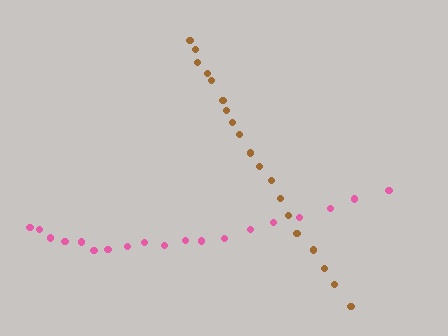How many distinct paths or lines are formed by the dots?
There are 2 distinct paths.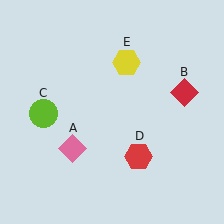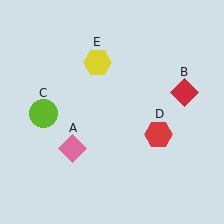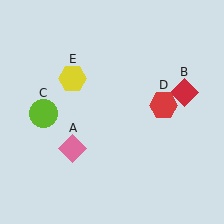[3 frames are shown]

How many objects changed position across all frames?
2 objects changed position: red hexagon (object D), yellow hexagon (object E).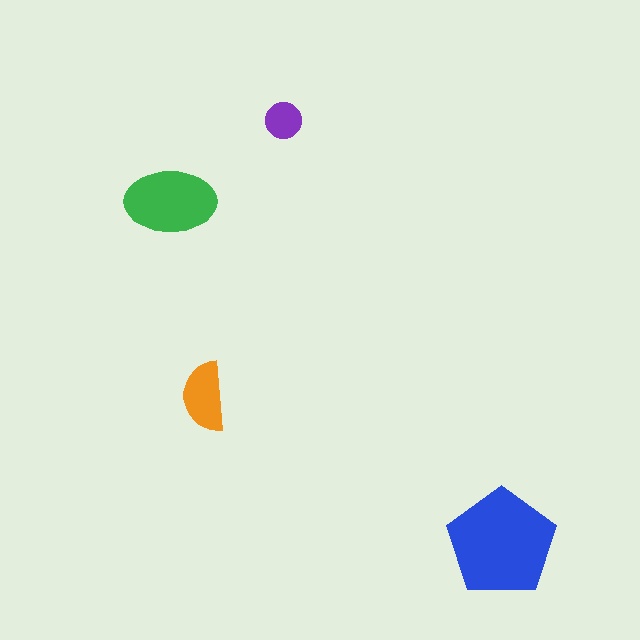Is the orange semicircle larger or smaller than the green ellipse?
Smaller.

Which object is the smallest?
The purple circle.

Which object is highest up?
The purple circle is topmost.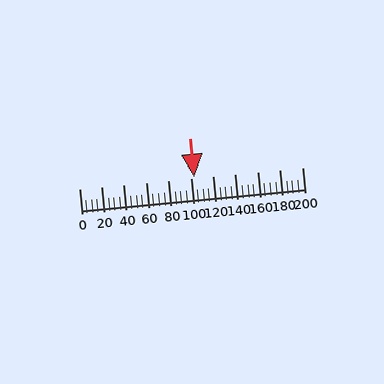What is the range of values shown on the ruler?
The ruler shows values from 0 to 200.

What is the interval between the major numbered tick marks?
The major tick marks are spaced 20 units apart.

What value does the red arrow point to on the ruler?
The red arrow points to approximately 103.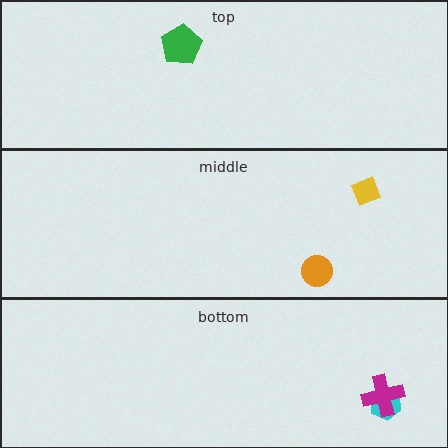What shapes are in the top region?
The green pentagon.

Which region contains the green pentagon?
The top region.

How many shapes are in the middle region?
2.